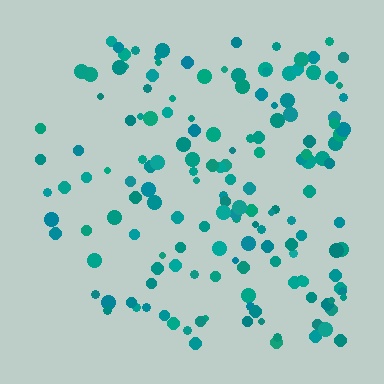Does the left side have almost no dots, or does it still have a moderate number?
Still a moderate number, just noticeably fewer than the right.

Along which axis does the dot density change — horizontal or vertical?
Horizontal.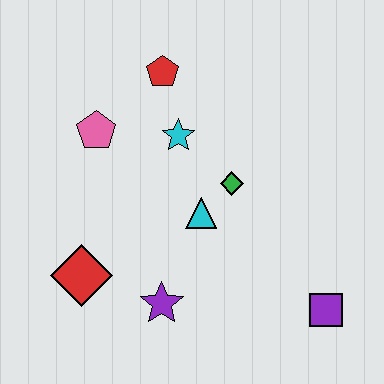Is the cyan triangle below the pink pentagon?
Yes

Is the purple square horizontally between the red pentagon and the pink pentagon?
No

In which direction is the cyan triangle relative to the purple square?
The cyan triangle is to the left of the purple square.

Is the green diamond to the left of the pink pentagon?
No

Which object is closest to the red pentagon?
The cyan star is closest to the red pentagon.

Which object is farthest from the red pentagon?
The purple square is farthest from the red pentagon.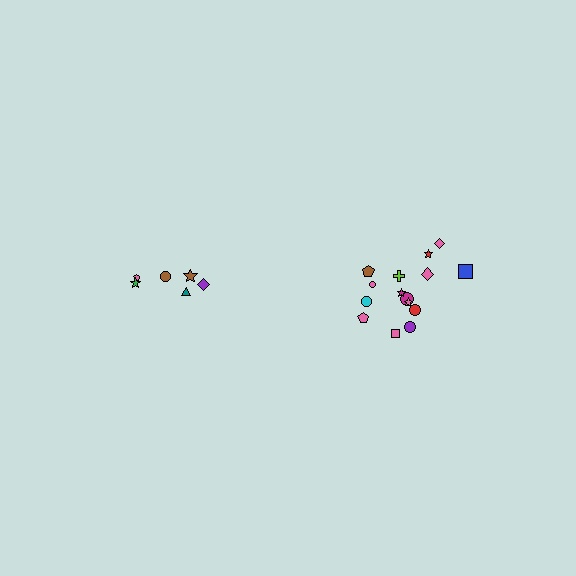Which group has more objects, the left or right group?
The right group.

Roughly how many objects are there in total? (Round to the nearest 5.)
Roughly 20 objects in total.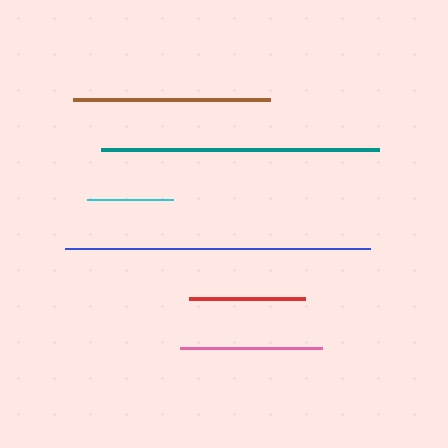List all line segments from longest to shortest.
From longest to shortest: blue, teal, brown, pink, red, cyan.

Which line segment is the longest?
The blue line is the longest at approximately 305 pixels.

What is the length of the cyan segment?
The cyan segment is approximately 86 pixels long.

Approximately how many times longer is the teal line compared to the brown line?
The teal line is approximately 1.4 times the length of the brown line.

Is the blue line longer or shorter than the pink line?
The blue line is longer than the pink line.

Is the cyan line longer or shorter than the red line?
The red line is longer than the cyan line.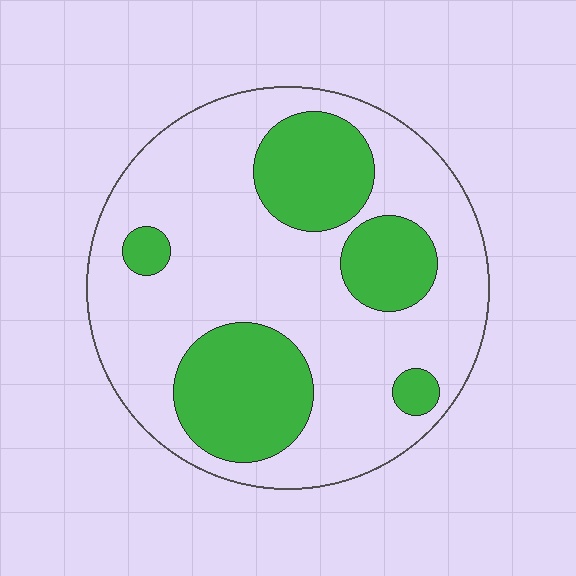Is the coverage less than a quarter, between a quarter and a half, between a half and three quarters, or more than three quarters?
Between a quarter and a half.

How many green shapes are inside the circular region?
5.